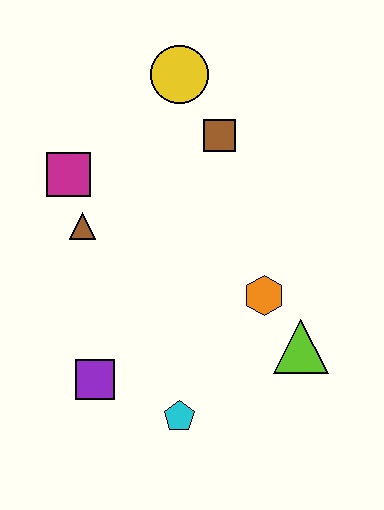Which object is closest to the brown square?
The yellow circle is closest to the brown square.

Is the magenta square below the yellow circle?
Yes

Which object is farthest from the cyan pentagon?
The yellow circle is farthest from the cyan pentagon.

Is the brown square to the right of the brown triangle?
Yes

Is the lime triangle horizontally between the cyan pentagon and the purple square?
No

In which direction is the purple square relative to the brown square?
The purple square is below the brown square.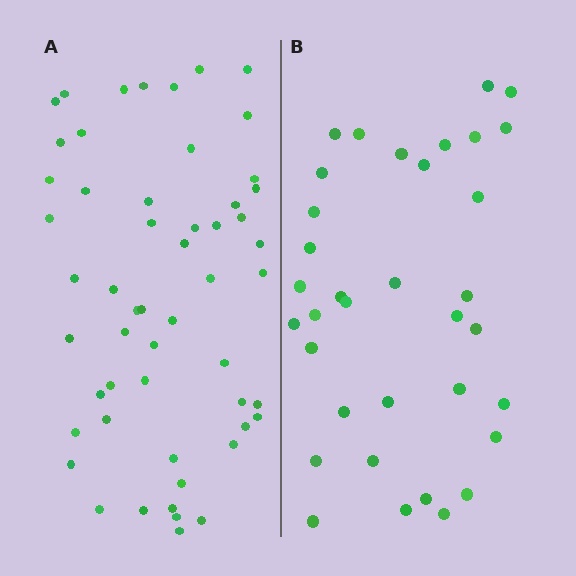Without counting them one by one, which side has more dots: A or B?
Region A (the left region) has more dots.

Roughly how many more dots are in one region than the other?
Region A has approximately 20 more dots than region B.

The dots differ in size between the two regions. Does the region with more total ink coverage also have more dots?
No. Region B has more total ink coverage because its dots are larger, but region A actually contains more individual dots. Total area can be misleading — the number of items is what matters here.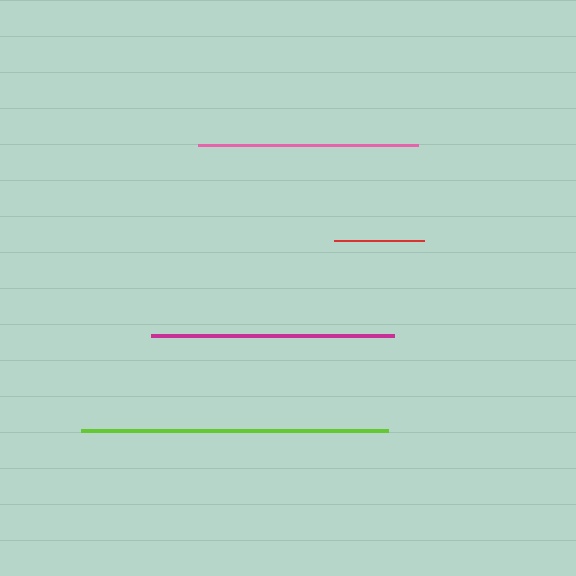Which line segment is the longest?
The lime line is the longest at approximately 307 pixels.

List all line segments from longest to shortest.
From longest to shortest: lime, magenta, pink, red.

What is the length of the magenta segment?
The magenta segment is approximately 243 pixels long.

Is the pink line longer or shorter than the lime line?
The lime line is longer than the pink line.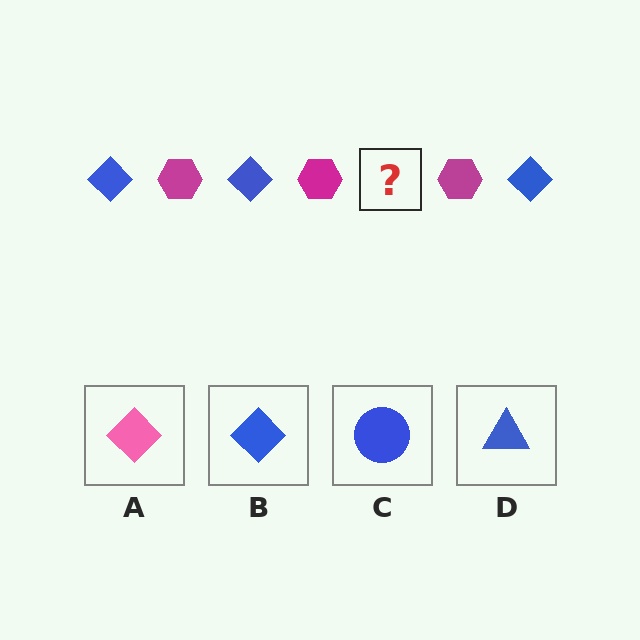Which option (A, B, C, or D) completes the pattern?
B.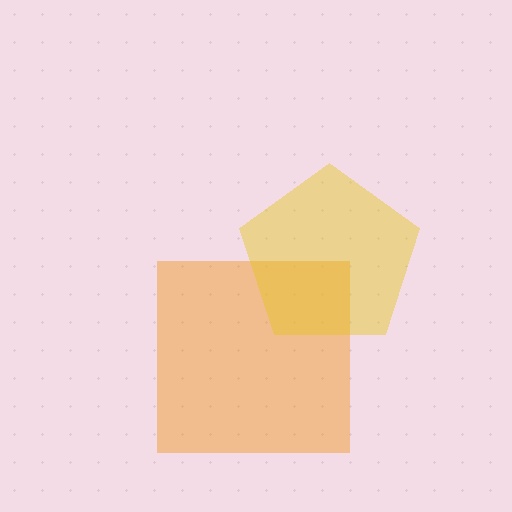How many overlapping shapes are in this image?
There are 2 overlapping shapes in the image.